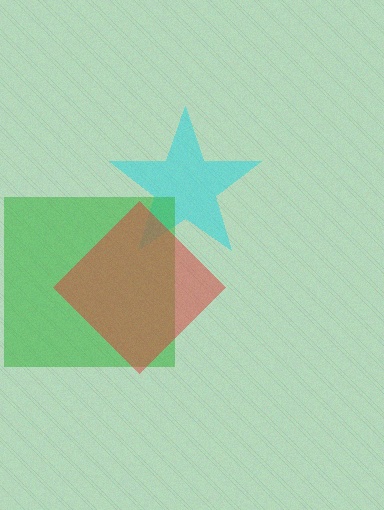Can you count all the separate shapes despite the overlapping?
Yes, there are 3 separate shapes.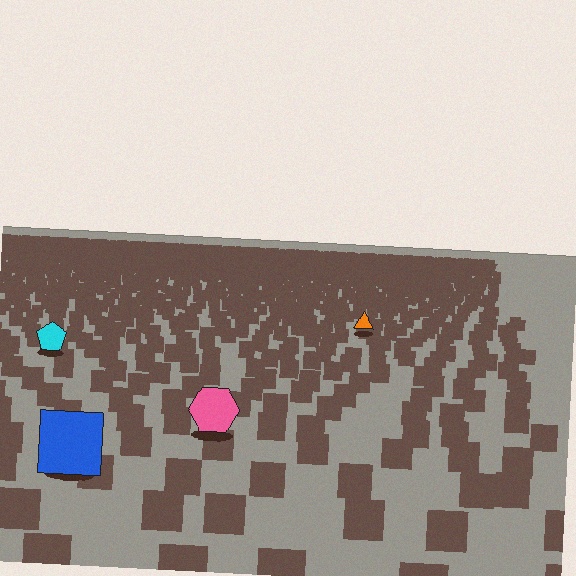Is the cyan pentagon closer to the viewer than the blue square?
No. The blue square is closer — you can tell from the texture gradient: the ground texture is coarser near it.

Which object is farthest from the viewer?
The orange triangle is farthest from the viewer. It appears smaller and the ground texture around it is denser.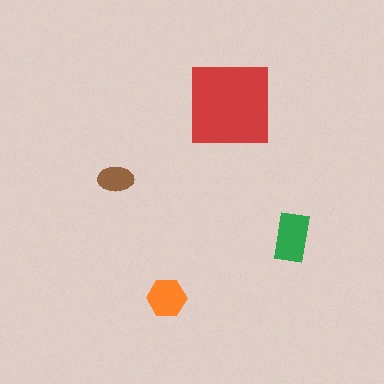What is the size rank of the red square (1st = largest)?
1st.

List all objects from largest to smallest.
The red square, the green rectangle, the orange hexagon, the brown ellipse.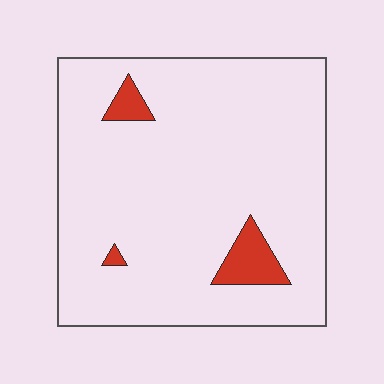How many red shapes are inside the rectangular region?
3.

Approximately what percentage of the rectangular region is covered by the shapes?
Approximately 5%.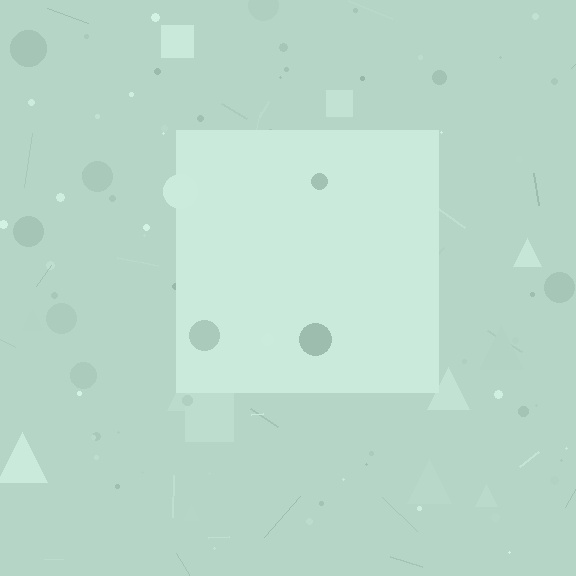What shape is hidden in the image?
A square is hidden in the image.